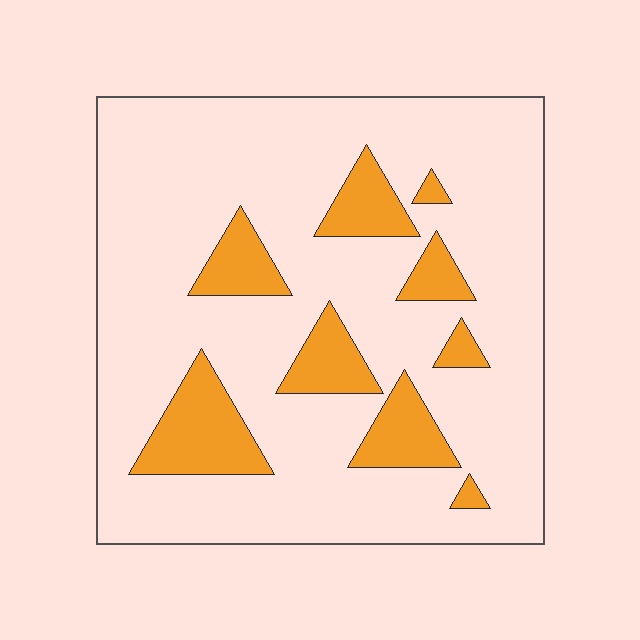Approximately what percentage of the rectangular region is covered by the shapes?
Approximately 20%.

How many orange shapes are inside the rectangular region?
9.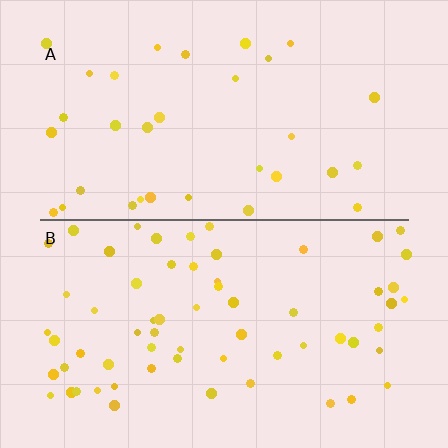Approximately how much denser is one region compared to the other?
Approximately 1.9× — region B over region A.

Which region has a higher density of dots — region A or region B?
B (the bottom).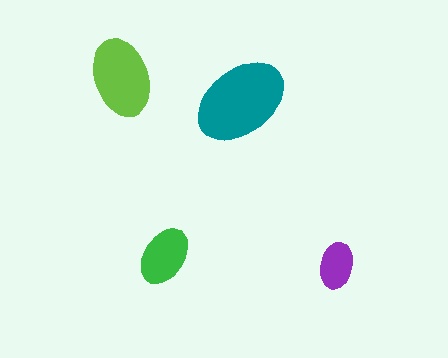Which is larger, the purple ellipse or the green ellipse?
The green one.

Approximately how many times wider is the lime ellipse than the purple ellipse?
About 1.5 times wider.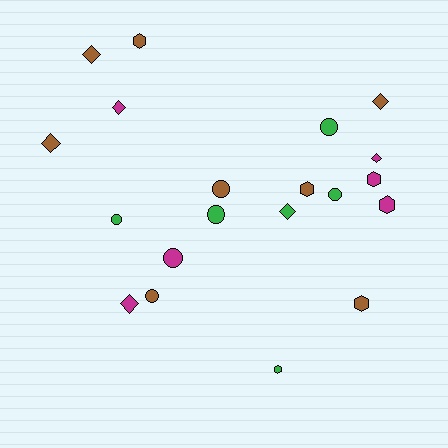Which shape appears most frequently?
Circle, with 7 objects.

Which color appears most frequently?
Brown, with 8 objects.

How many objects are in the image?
There are 20 objects.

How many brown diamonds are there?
There are 3 brown diamonds.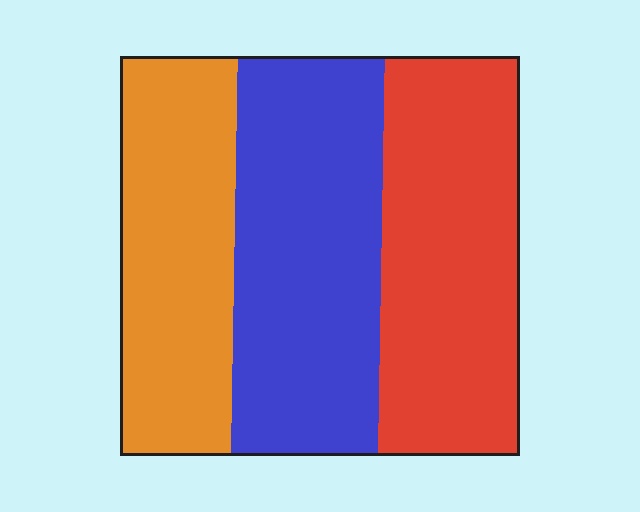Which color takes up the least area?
Orange, at roughly 30%.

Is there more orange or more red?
Red.